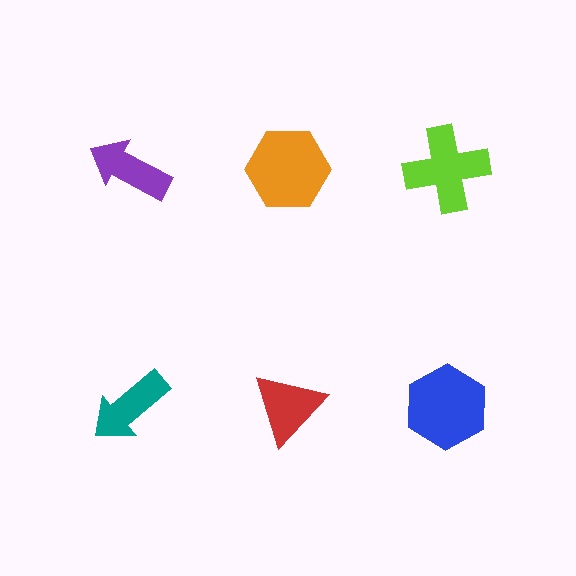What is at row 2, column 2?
A red triangle.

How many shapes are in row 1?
3 shapes.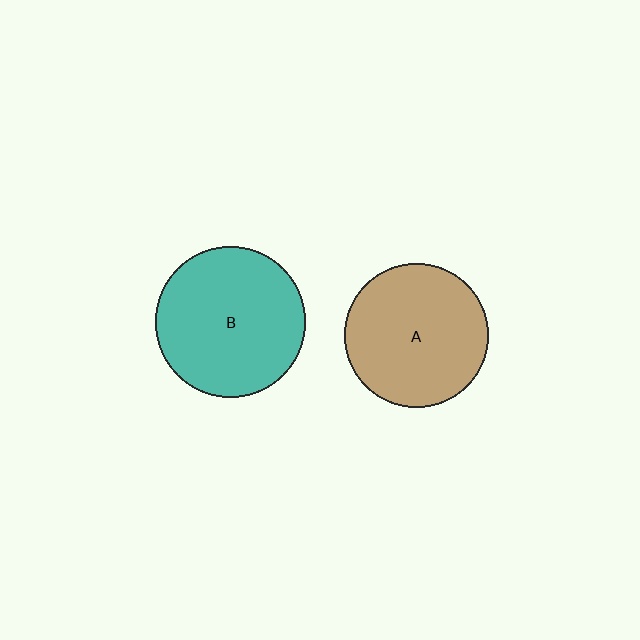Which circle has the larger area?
Circle B (teal).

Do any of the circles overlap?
No, none of the circles overlap.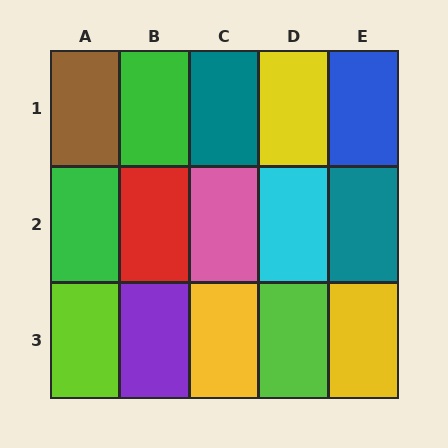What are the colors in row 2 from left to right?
Green, red, pink, cyan, teal.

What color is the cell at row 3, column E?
Yellow.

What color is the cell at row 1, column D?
Yellow.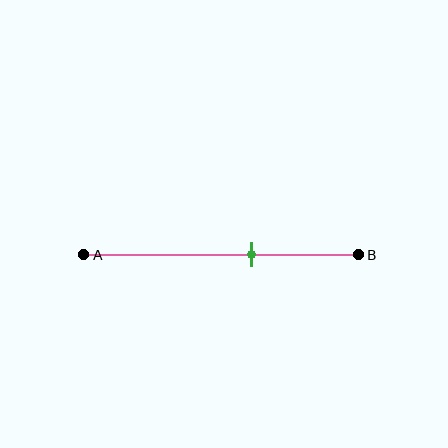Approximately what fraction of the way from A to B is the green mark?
The green mark is approximately 60% of the way from A to B.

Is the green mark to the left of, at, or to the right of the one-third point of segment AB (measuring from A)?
The green mark is to the right of the one-third point of segment AB.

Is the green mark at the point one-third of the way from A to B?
No, the mark is at about 60% from A, not at the 33% one-third point.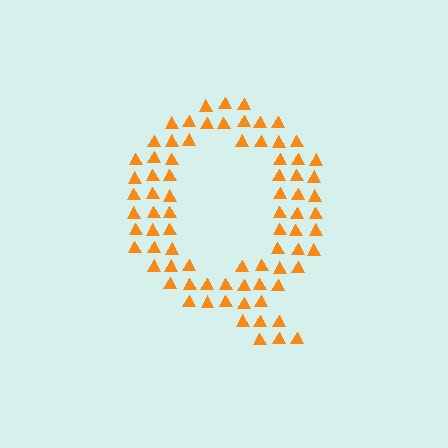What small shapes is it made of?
It is made of small triangles.